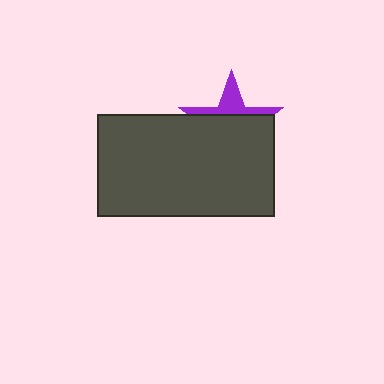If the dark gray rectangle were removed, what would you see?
You would see the complete purple star.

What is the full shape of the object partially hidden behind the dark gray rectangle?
The partially hidden object is a purple star.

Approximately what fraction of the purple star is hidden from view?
Roughly 69% of the purple star is hidden behind the dark gray rectangle.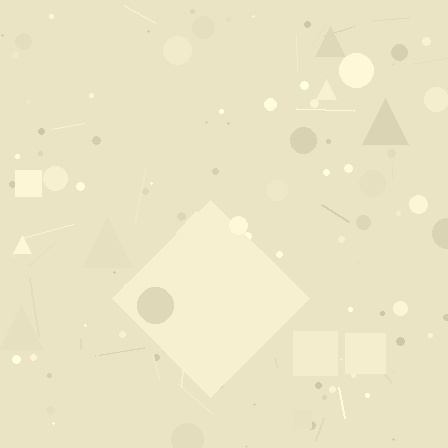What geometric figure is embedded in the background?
A diamond is embedded in the background.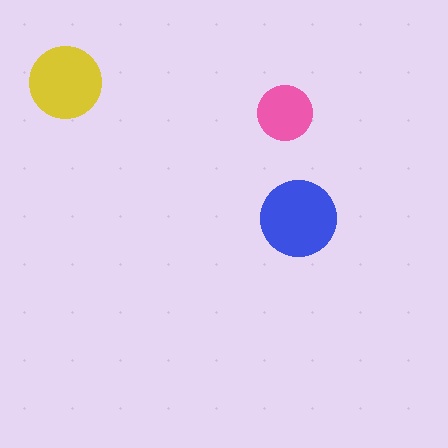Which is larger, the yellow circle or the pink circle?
The yellow one.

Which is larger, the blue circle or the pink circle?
The blue one.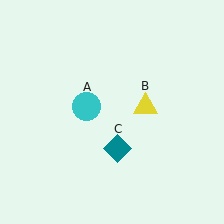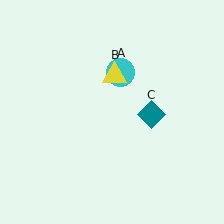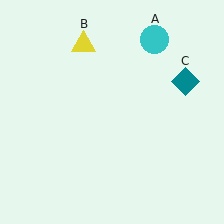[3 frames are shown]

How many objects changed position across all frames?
3 objects changed position: cyan circle (object A), yellow triangle (object B), teal diamond (object C).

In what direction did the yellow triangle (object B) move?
The yellow triangle (object B) moved up and to the left.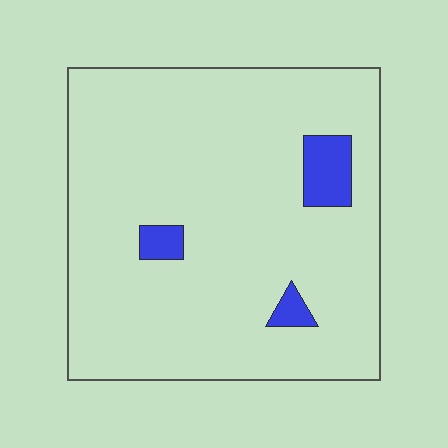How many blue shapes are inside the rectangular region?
3.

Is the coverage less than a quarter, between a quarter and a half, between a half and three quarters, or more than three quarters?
Less than a quarter.